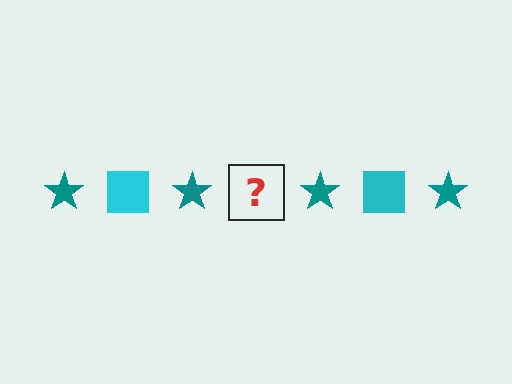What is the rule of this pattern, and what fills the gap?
The rule is that the pattern alternates between teal star and cyan square. The gap should be filled with a cyan square.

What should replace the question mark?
The question mark should be replaced with a cyan square.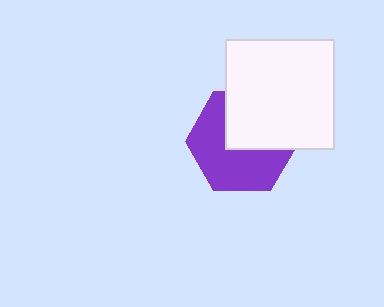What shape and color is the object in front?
The object in front is a white square.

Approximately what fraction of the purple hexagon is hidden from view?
Roughly 41% of the purple hexagon is hidden behind the white square.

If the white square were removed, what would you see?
You would see the complete purple hexagon.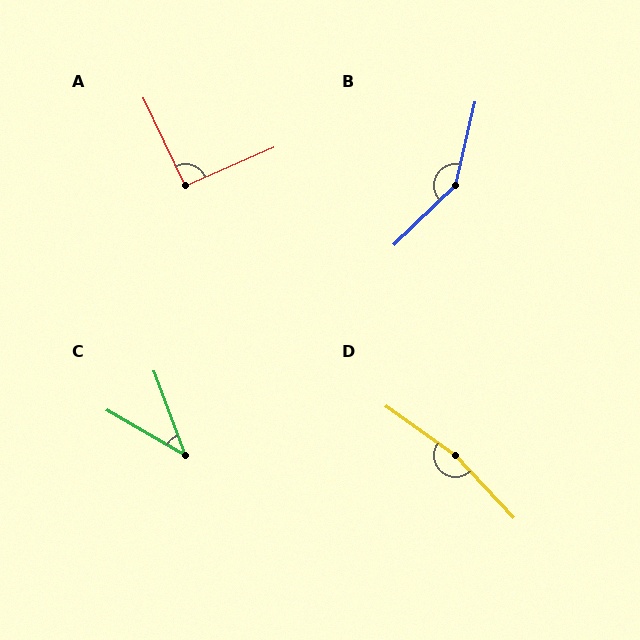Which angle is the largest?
D, at approximately 169 degrees.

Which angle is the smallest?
C, at approximately 40 degrees.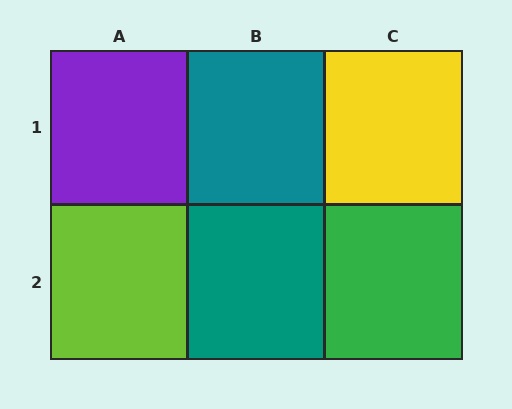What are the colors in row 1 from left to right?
Purple, teal, yellow.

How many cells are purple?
1 cell is purple.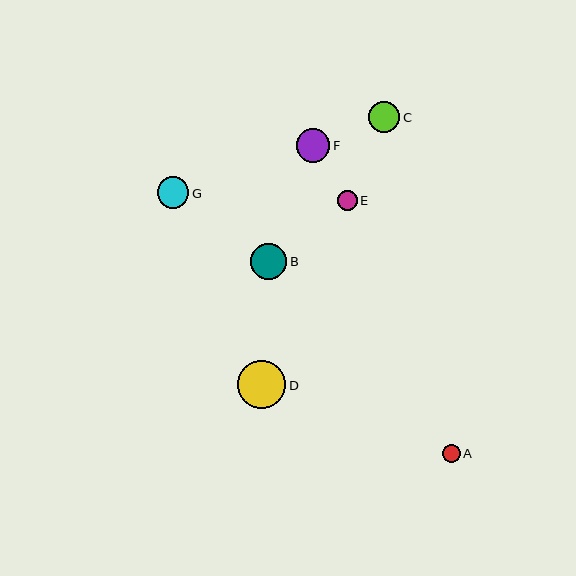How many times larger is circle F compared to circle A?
Circle F is approximately 1.9 times the size of circle A.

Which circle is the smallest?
Circle A is the smallest with a size of approximately 18 pixels.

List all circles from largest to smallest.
From largest to smallest: D, B, F, G, C, E, A.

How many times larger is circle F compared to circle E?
Circle F is approximately 1.7 times the size of circle E.